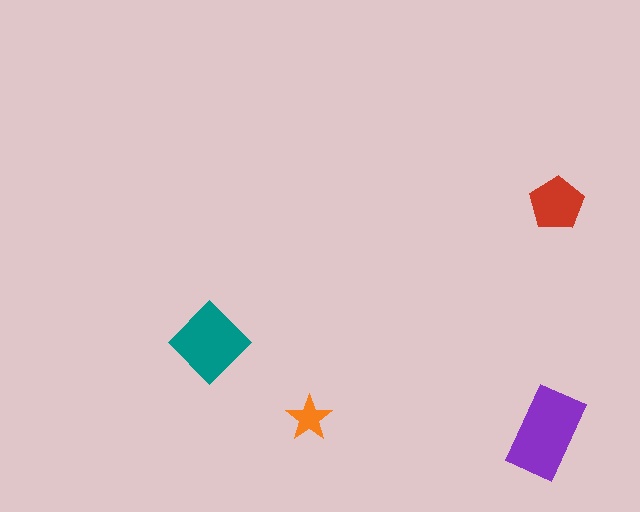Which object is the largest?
The purple rectangle.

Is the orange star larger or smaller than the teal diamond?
Smaller.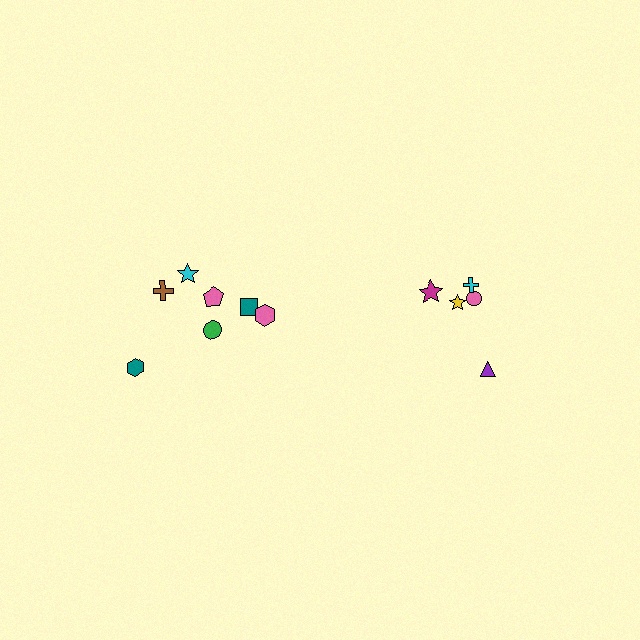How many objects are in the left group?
There are 7 objects.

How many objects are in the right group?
There are 5 objects.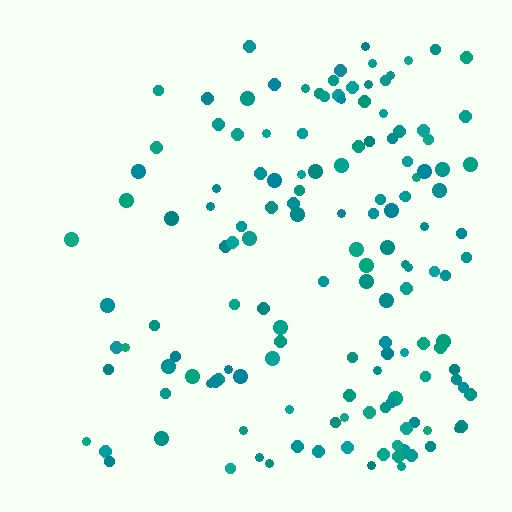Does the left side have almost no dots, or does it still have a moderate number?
Still a moderate number, just noticeably fewer than the right.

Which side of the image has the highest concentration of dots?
The right.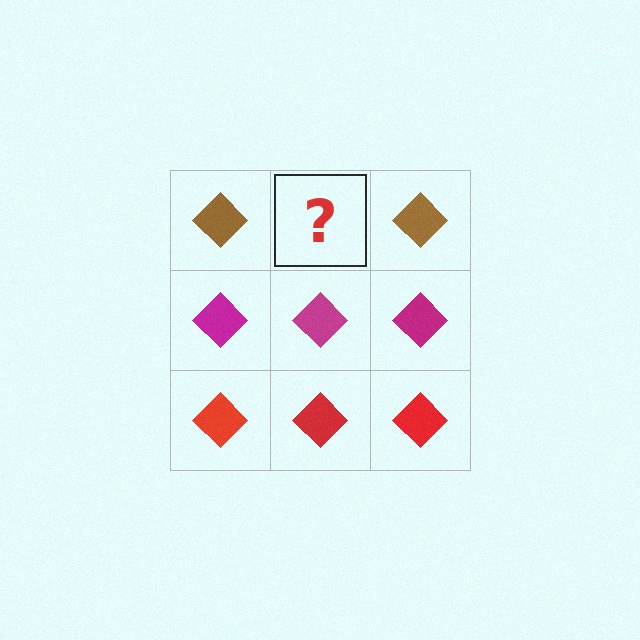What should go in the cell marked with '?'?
The missing cell should contain a brown diamond.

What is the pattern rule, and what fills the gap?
The rule is that each row has a consistent color. The gap should be filled with a brown diamond.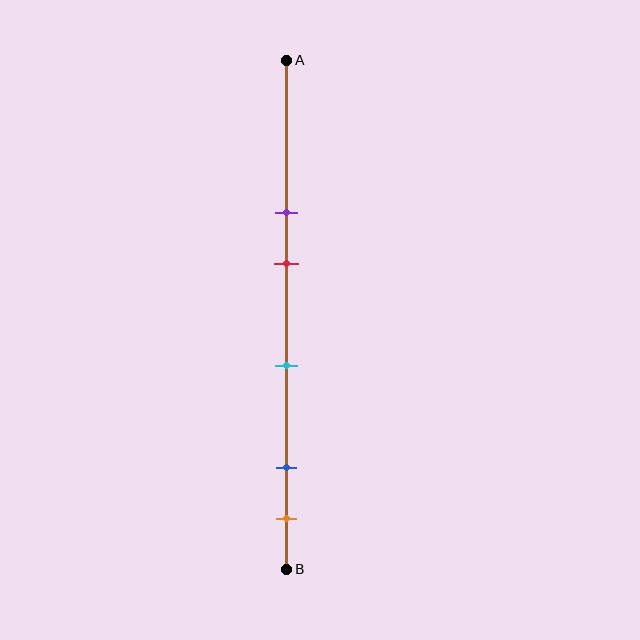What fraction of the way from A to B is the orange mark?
The orange mark is approximately 90% (0.9) of the way from A to B.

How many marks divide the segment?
There are 5 marks dividing the segment.